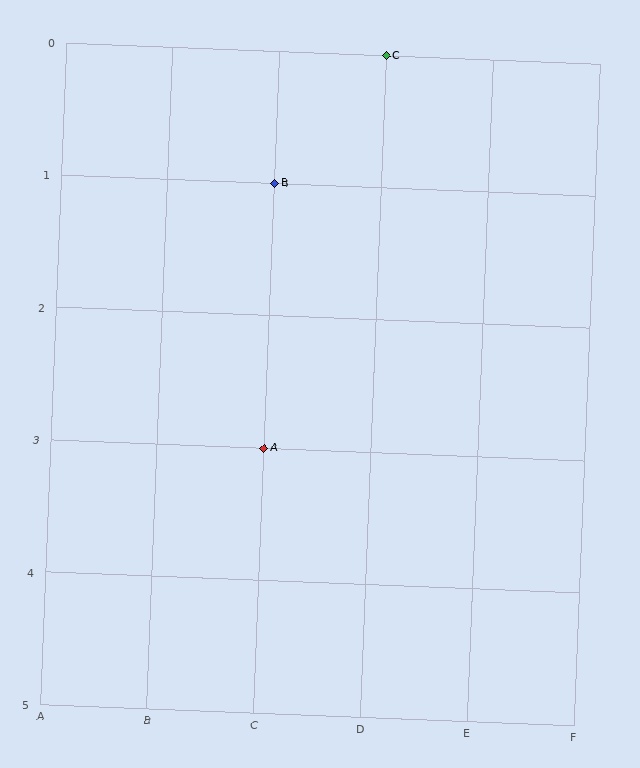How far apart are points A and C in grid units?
Points A and C are 1 column and 3 rows apart (about 3.2 grid units diagonally).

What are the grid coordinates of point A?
Point A is at grid coordinates (C, 3).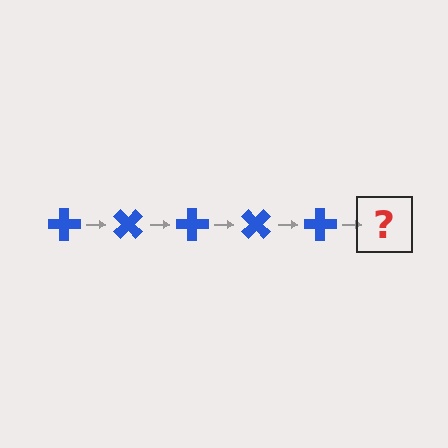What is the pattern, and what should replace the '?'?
The pattern is that the cross rotates 45 degrees each step. The '?' should be a blue cross rotated 225 degrees.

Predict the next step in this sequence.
The next step is a blue cross rotated 225 degrees.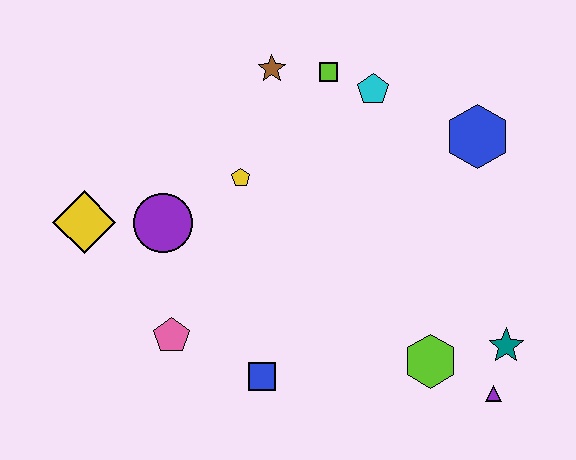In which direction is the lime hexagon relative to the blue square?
The lime hexagon is to the right of the blue square.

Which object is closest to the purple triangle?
The teal star is closest to the purple triangle.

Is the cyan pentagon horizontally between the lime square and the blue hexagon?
Yes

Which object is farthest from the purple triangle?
The yellow diamond is farthest from the purple triangle.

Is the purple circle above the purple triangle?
Yes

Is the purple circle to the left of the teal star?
Yes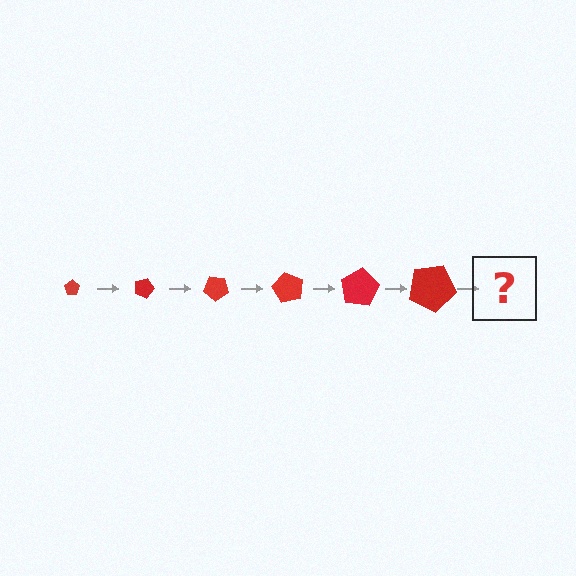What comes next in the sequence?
The next element should be a pentagon, larger than the previous one and rotated 120 degrees from the start.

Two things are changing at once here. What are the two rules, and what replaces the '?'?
The two rules are that the pentagon grows larger each step and it rotates 20 degrees each step. The '?' should be a pentagon, larger than the previous one and rotated 120 degrees from the start.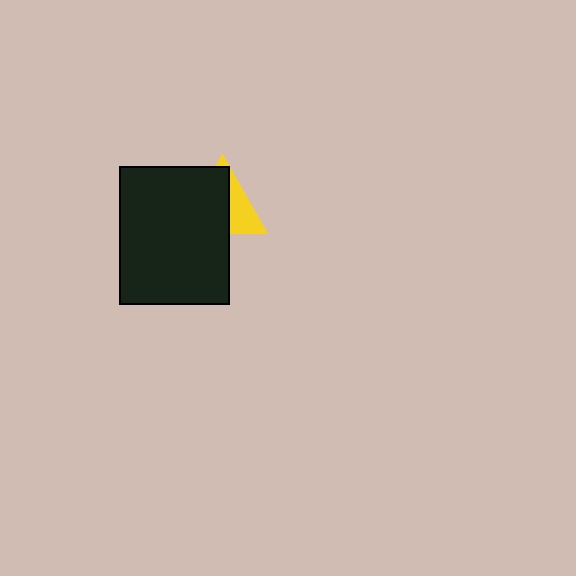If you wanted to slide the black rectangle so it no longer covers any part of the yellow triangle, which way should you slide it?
Slide it toward the lower-left — that is the most direct way to separate the two shapes.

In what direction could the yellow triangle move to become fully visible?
The yellow triangle could move toward the upper-right. That would shift it out from behind the black rectangle entirely.